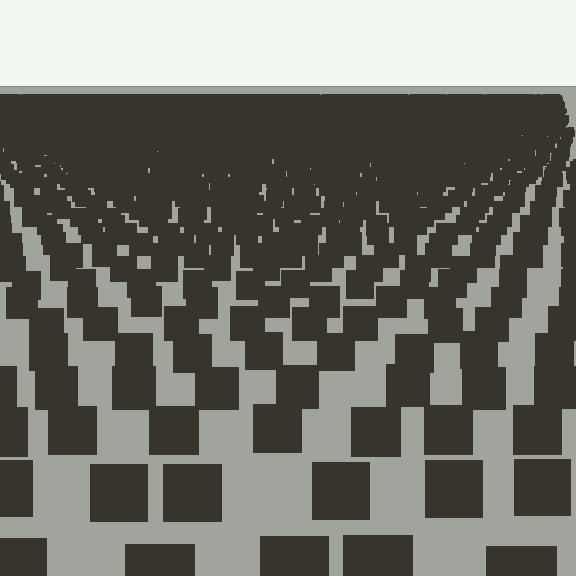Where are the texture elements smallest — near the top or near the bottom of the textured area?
Near the top.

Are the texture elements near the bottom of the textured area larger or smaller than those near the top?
Larger. Near the bottom, elements are closer to the viewer and appear at a bigger on-screen size.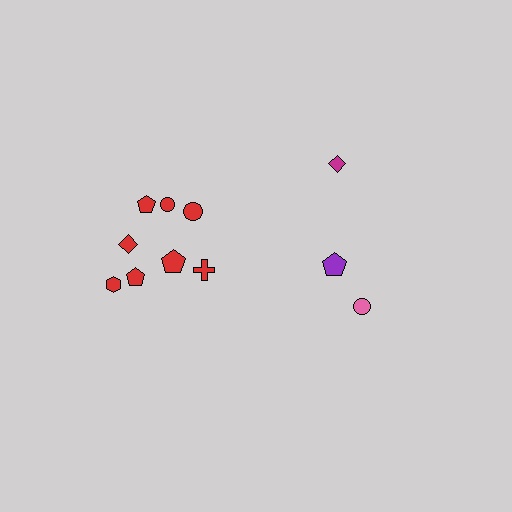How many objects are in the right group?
There are 3 objects.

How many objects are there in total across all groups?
There are 11 objects.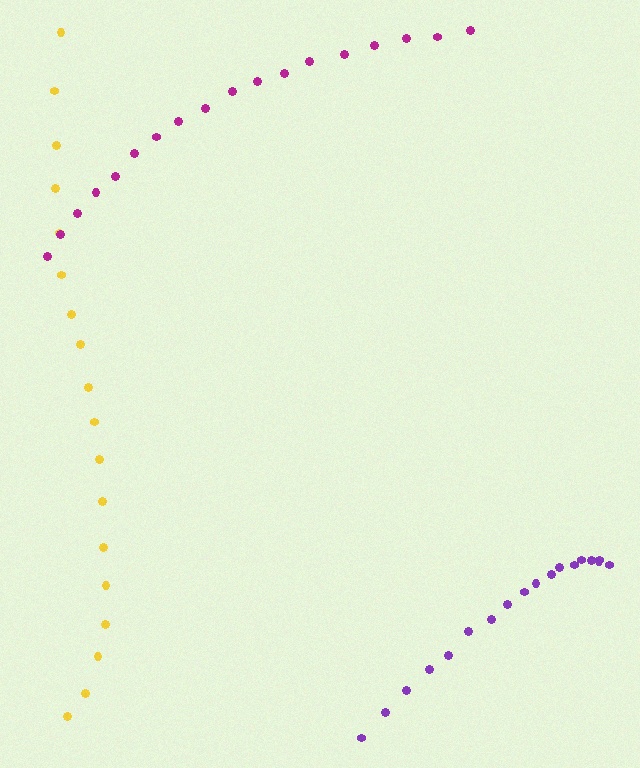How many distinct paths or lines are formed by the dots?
There are 3 distinct paths.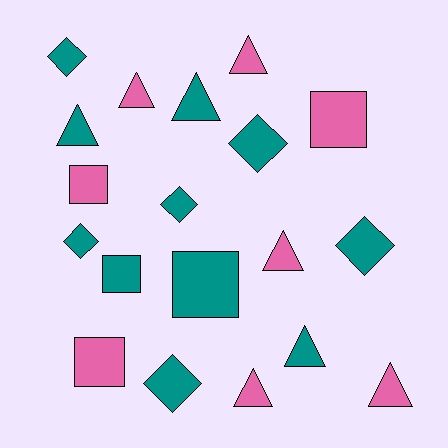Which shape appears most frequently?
Triangle, with 8 objects.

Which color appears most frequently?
Teal, with 11 objects.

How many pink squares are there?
There are 3 pink squares.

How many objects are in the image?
There are 19 objects.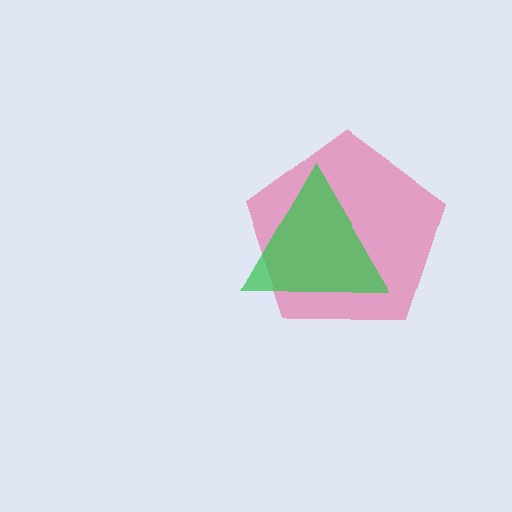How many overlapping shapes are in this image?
There are 2 overlapping shapes in the image.